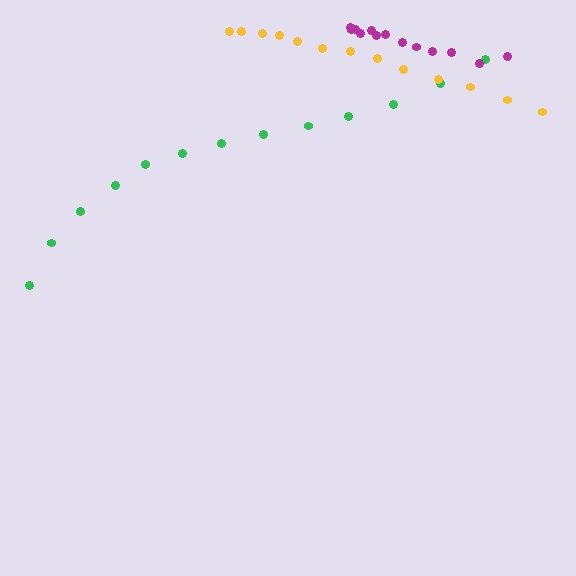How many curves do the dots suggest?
There are 3 distinct paths.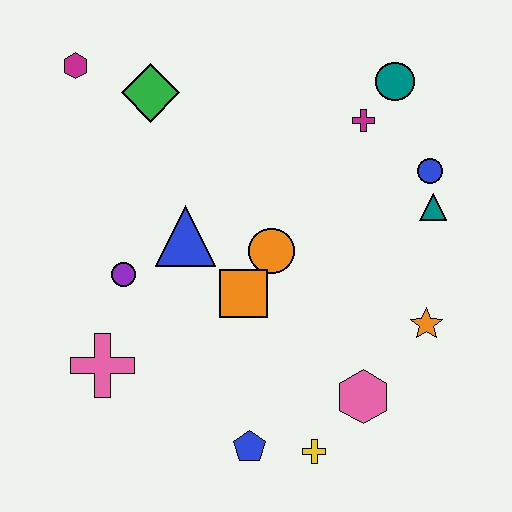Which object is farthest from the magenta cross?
The pink cross is farthest from the magenta cross.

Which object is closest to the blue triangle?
The purple circle is closest to the blue triangle.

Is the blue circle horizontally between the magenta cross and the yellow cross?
No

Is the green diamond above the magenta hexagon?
No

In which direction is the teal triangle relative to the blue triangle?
The teal triangle is to the right of the blue triangle.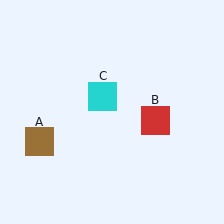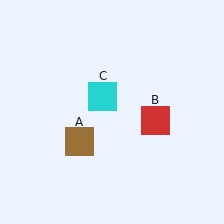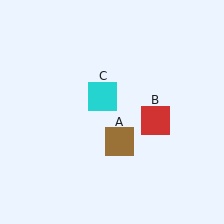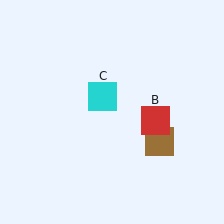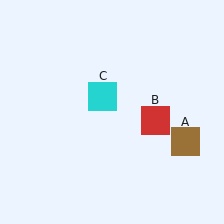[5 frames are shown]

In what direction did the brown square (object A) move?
The brown square (object A) moved right.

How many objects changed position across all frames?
1 object changed position: brown square (object A).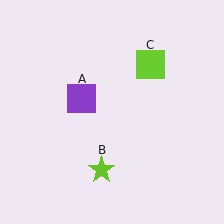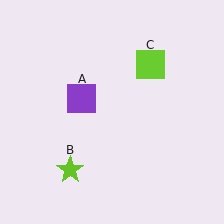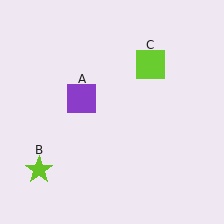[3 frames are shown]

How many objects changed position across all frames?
1 object changed position: lime star (object B).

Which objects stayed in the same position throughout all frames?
Purple square (object A) and lime square (object C) remained stationary.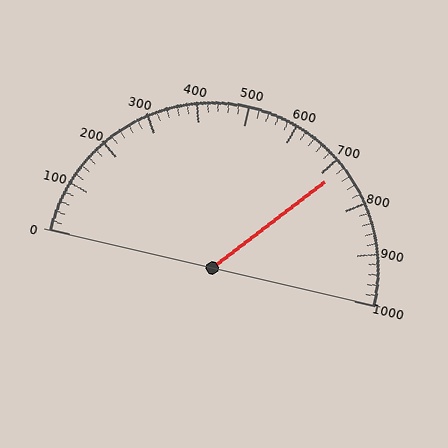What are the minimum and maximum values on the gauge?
The gauge ranges from 0 to 1000.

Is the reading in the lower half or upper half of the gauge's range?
The reading is in the upper half of the range (0 to 1000).